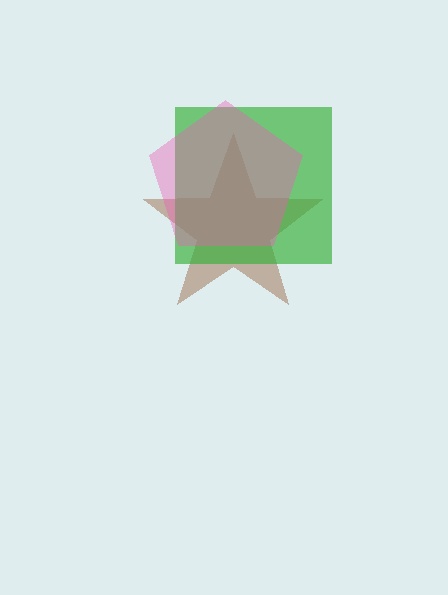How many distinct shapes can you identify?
There are 3 distinct shapes: a brown star, a green square, a pink pentagon.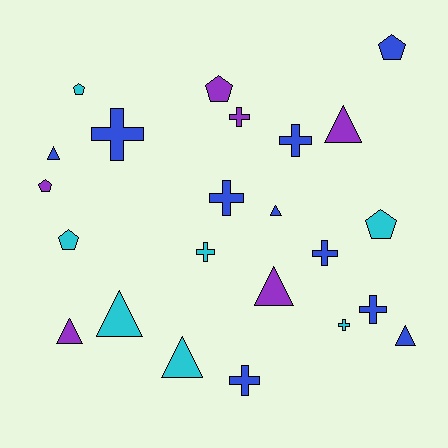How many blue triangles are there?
There are 3 blue triangles.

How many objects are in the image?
There are 23 objects.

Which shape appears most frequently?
Cross, with 9 objects.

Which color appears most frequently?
Blue, with 10 objects.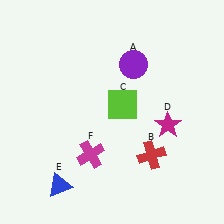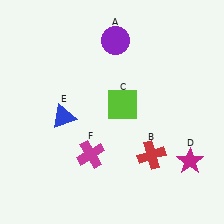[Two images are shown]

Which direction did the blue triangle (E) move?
The blue triangle (E) moved up.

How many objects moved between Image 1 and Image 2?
3 objects moved between the two images.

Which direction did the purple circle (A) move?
The purple circle (A) moved up.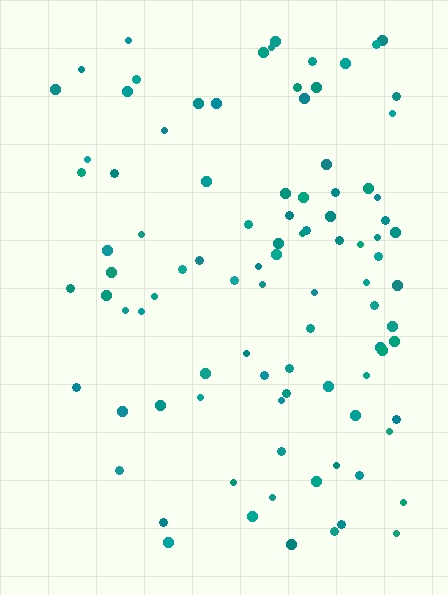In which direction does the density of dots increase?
From left to right, with the right side densest.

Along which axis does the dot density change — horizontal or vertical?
Horizontal.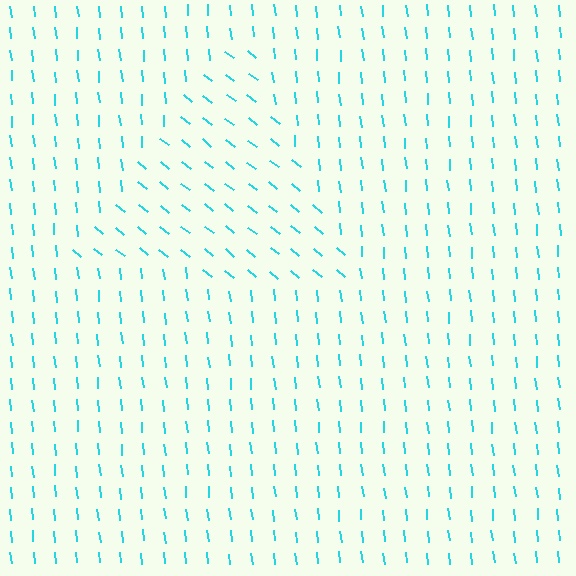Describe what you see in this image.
The image is filled with small cyan line segments. A triangle region in the image has lines oriented differently from the surrounding lines, creating a visible texture boundary.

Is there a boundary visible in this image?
Yes, there is a texture boundary formed by a change in line orientation.